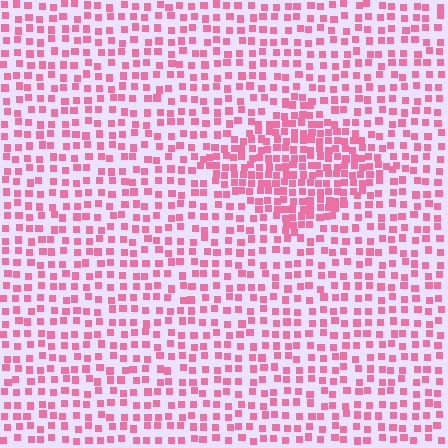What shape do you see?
I see a diamond.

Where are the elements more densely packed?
The elements are more densely packed inside the diamond boundary.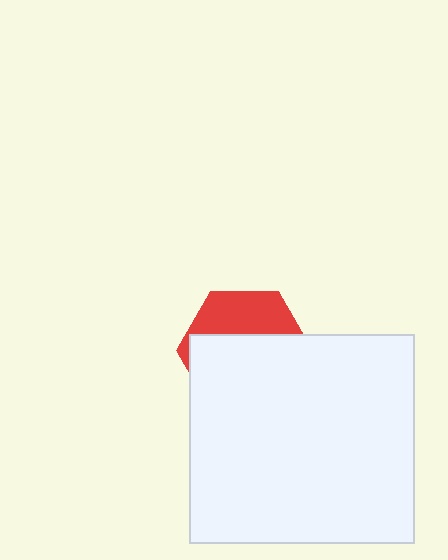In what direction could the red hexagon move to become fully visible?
The red hexagon could move up. That would shift it out from behind the white rectangle entirely.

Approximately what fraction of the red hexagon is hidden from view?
Roughly 65% of the red hexagon is hidden behind the white rectangle.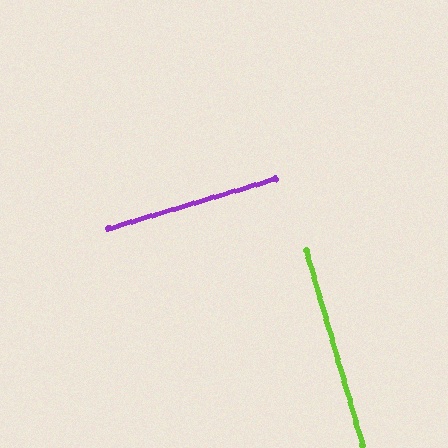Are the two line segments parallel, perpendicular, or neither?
Perpendicular — they meet at approximately 90°.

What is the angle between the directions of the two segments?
Approximately 90 degrees.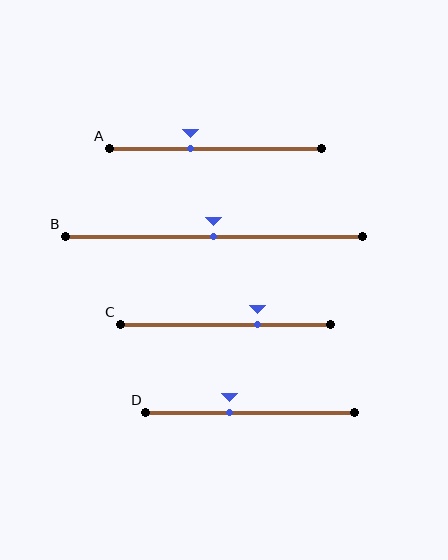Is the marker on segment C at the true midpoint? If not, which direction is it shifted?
No, the marker on segment C is shifted to the right by about 15% of the segment length.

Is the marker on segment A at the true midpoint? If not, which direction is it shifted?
No, the marker on segment A is shifted to the left by about 12% of the segment length.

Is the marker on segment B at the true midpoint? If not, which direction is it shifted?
Yes, the marker on segment B is at the true midpoint.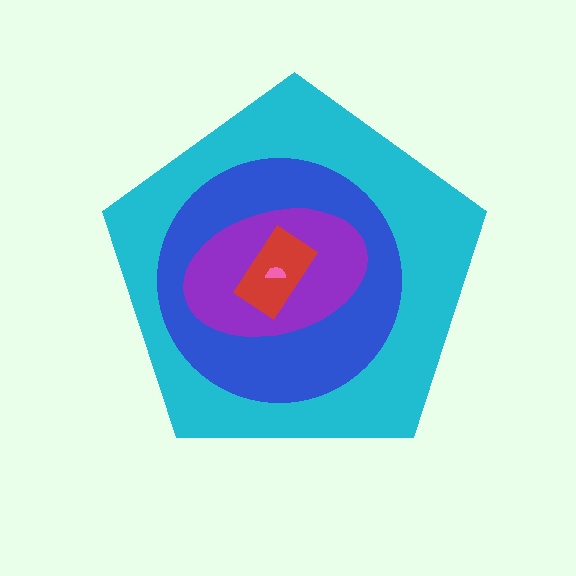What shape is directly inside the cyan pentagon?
The blue circle.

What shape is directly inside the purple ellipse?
The red rectangle.